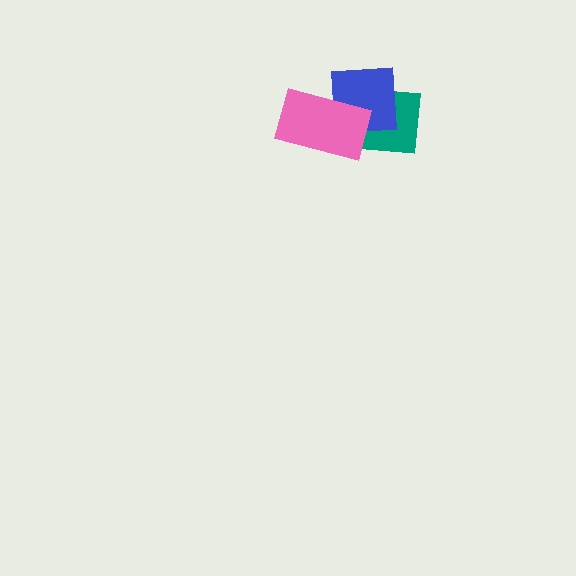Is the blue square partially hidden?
Yes, it is partially covered by another shape.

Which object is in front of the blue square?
The pink rectangle is in front of the blue square.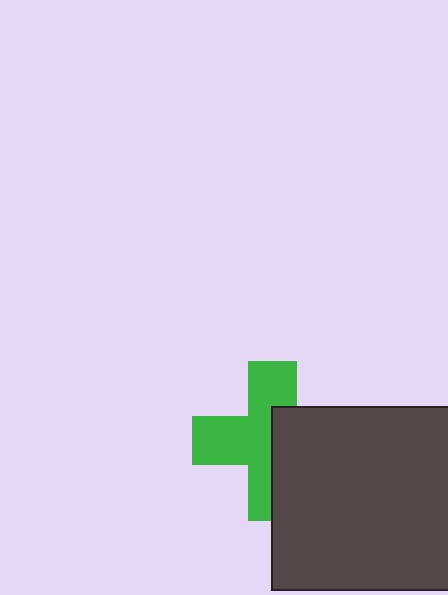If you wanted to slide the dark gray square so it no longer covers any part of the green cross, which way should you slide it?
Slide it right — that is the most direct way to separate the two shapes.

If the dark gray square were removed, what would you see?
You would see the complete green cross.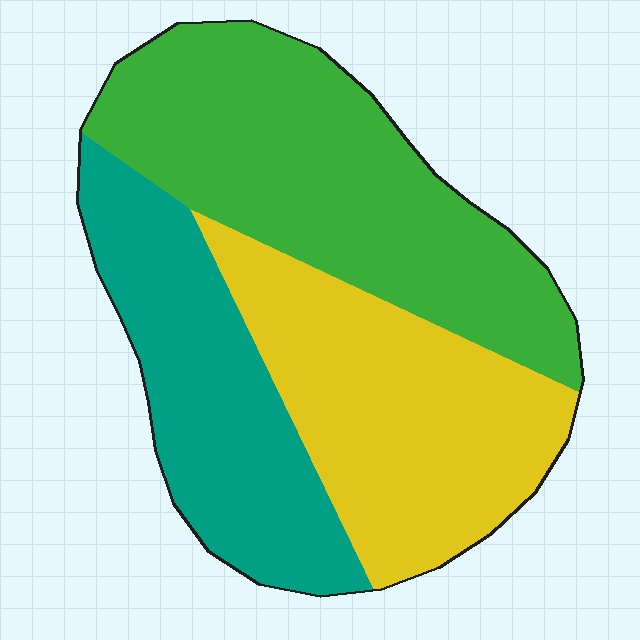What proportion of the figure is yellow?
Yellow takes up about one third (1/3) of the figure.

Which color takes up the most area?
Green, at roughly 40%.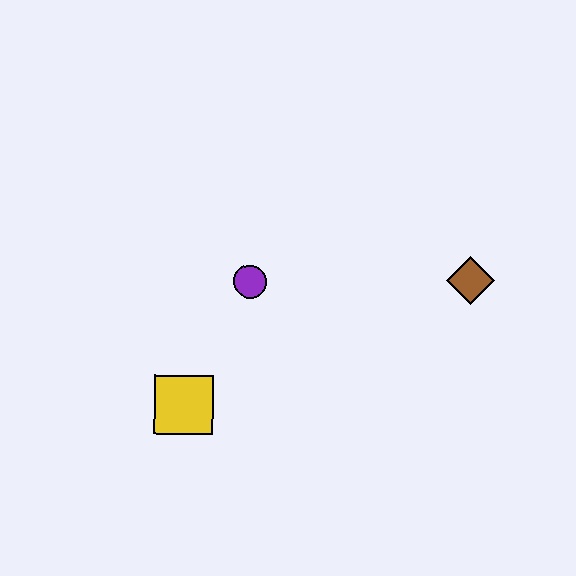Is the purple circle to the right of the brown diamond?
No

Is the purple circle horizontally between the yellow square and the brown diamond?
Yes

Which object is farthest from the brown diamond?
The yellow square is farthest from the brown diamond.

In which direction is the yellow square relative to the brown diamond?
The yellow square is to the left of the brown diamond.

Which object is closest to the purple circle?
The yellow square is closest to the purple circle.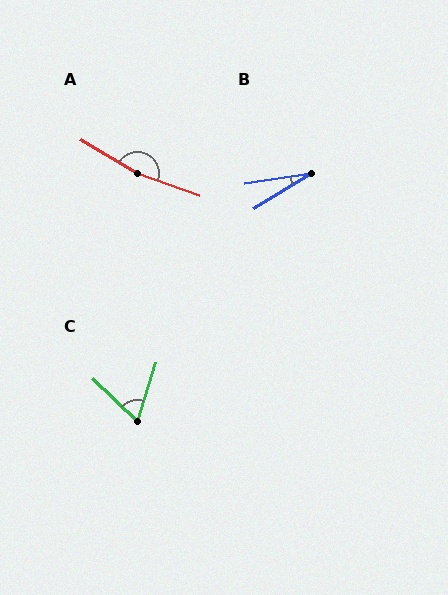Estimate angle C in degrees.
Approximately 64 degrees.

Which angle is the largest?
A, at approximately 168 degrees.